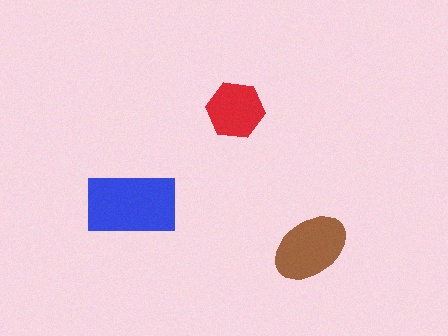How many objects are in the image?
There are 3 objects in the image.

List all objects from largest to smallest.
The blue rectangle, the brown ellipse, the red hexagon.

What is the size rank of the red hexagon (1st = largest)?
3rd.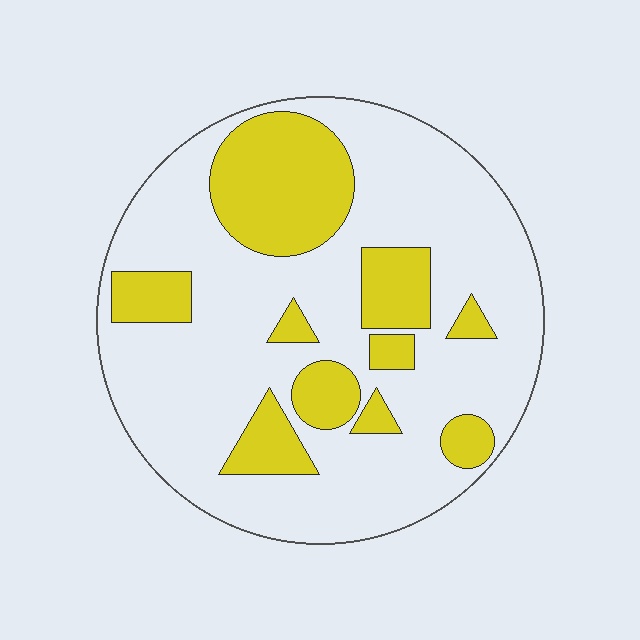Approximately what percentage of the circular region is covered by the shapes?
Approximately 25%.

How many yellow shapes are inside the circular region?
10.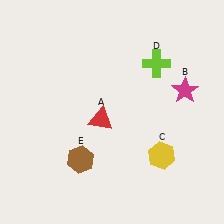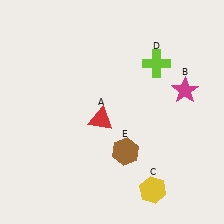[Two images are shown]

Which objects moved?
The objects that moved are: the yellow hexagon (C), the brown hexagon (E).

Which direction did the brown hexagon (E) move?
The brown hexagon (E) moved right.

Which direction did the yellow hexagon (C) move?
The yellow hexagon (C) moved down.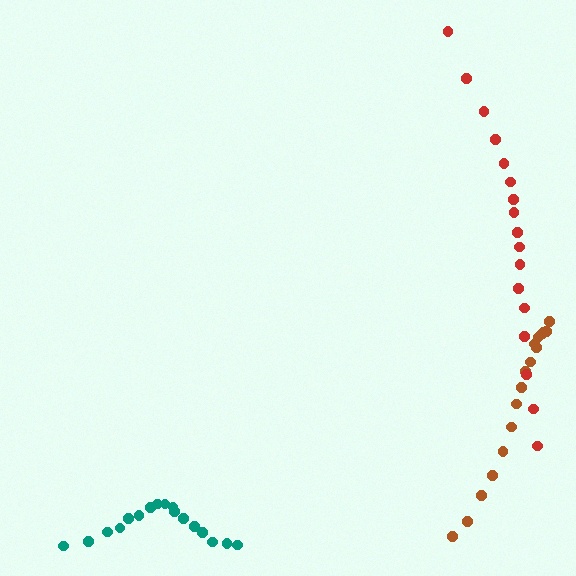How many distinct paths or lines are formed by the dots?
There are 3 distinct paths.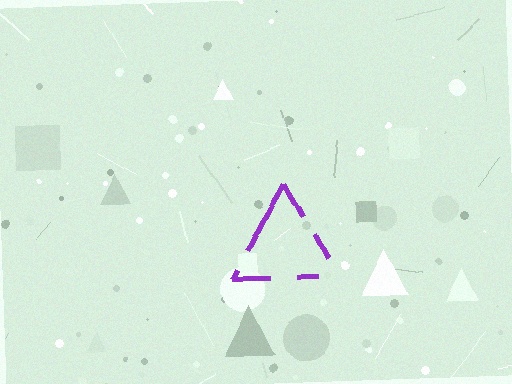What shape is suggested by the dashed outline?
The dashed outline suggests a triangle.